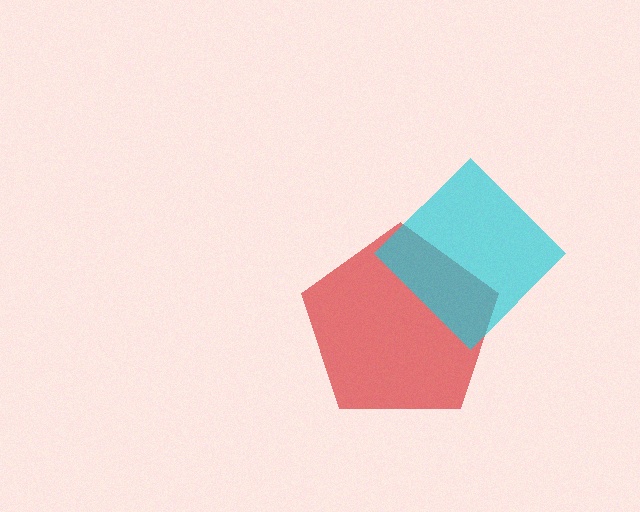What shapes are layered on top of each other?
The layered shapes are: a red pentagon, a cyan diamond.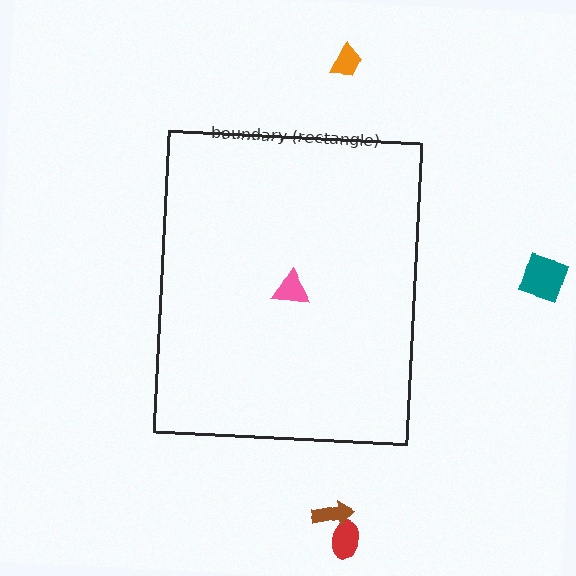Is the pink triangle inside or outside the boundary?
Inside.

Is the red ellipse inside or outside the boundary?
Outside.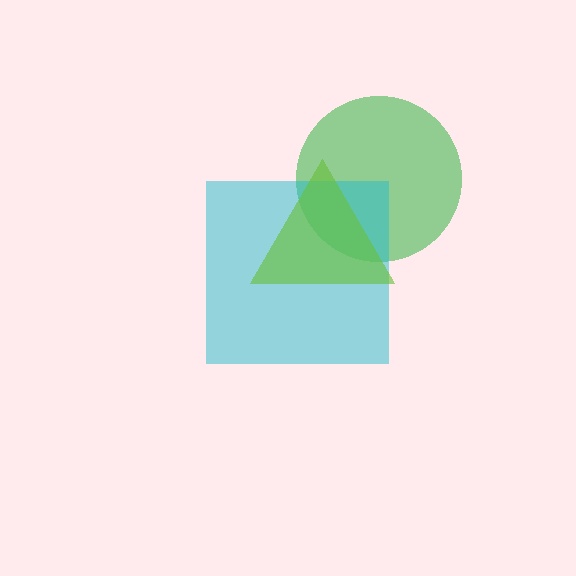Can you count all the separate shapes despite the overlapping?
Yes, there are 3 separate shapes.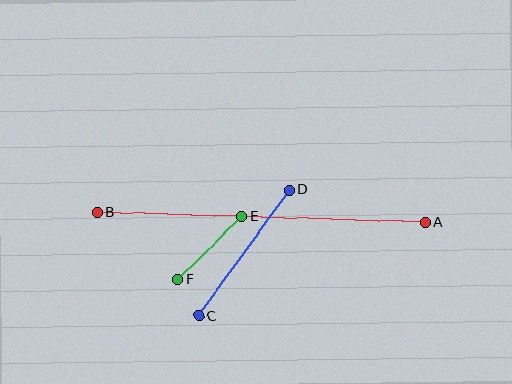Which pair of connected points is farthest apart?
Points A and B are farthest apart.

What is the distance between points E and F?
The distance is approximately 90 pixels.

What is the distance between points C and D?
The distance is approximately 155 pixels.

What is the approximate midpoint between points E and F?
The midpoint is at approximately (210, 248) pixels.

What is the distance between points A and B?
The distance is approximately 328 pixels.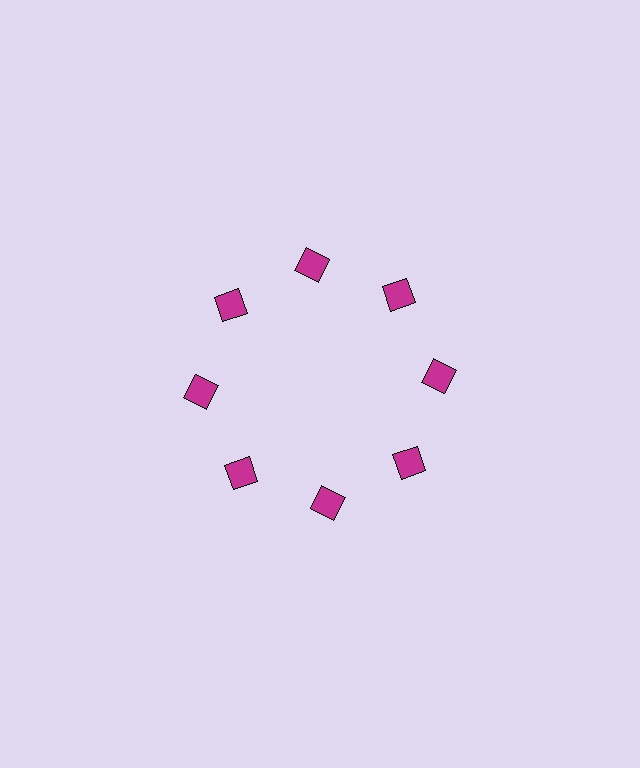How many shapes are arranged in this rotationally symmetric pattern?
There are 8 shapes, arranged in 8 groups of 1.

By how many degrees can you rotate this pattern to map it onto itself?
The pattern maps onto itself every 45 degrees of rotation.